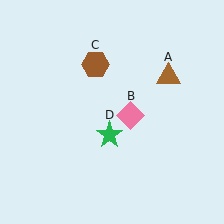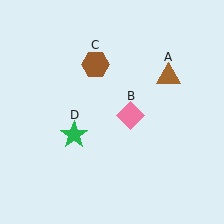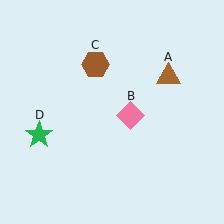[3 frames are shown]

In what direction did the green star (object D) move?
The green star (object D) moved left.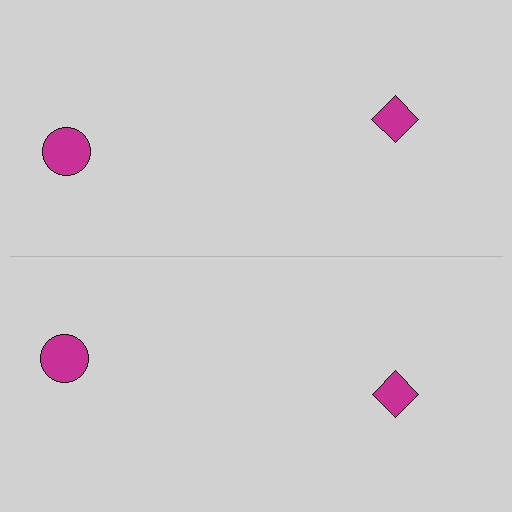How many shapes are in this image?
There are 4 shapes in this image.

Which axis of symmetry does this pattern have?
The pattern has a horizontal axis of symmetry running through the center of the image.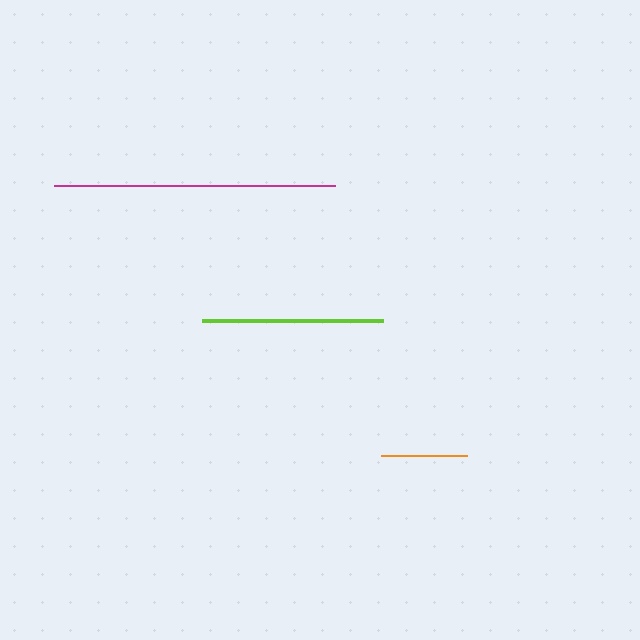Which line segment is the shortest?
The orange line is the shortest at approximately 86 pixels.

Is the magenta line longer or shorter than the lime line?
The magenta line is longer than the lime line.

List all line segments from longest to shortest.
From longest to shortest: magenta, lime, orange.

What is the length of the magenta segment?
The magenta segment is approximately 281 pixels long.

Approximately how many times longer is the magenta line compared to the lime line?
The magenta line is approximately 1.6 times the length of the lime line.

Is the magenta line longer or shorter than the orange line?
The magenta line is longer than the orange line.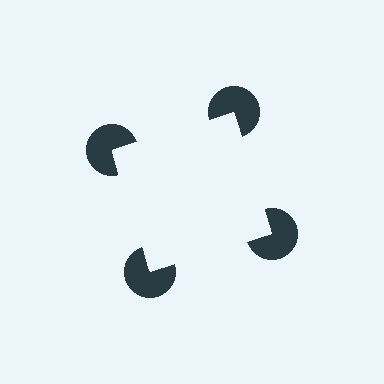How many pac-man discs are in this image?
There are 4 — one at each vertex of the illusory square.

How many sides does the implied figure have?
4 sides.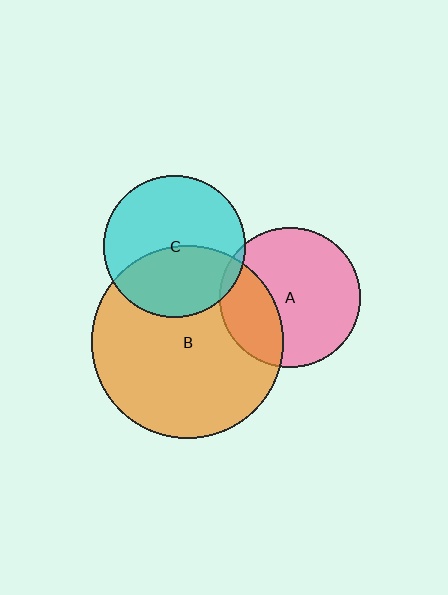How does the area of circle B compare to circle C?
Approximately 1.9 times.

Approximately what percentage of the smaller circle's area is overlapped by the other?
Approximately 40%.